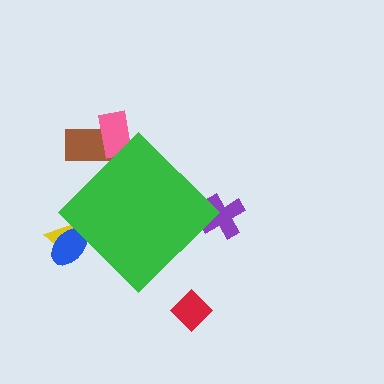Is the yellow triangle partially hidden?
Yes, the yellow triangle is partially hidden behind the green diamond.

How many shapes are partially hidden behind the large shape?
5 shapes are partially hidden.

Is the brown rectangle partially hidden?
Yes, the brown rectangle is partially hidden behind the green diamond.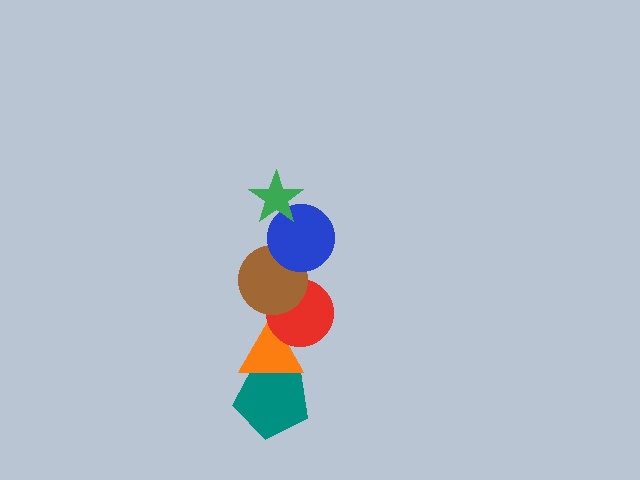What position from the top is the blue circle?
The blue circle is 2nd from the top.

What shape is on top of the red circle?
The brown circle is on top of the red circle.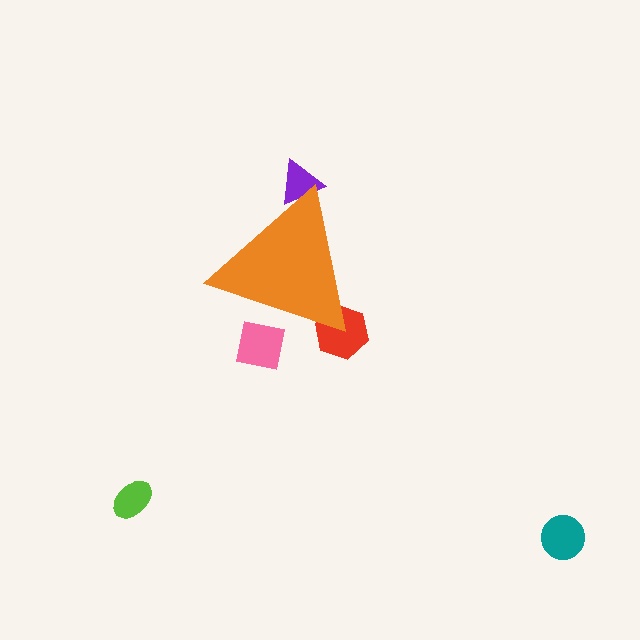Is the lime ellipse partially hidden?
No, the lime ellipse is fully visible.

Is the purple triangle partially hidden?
Yes, the purple triangle is partially hidden behind the orange triangle.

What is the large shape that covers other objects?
An orange triangle.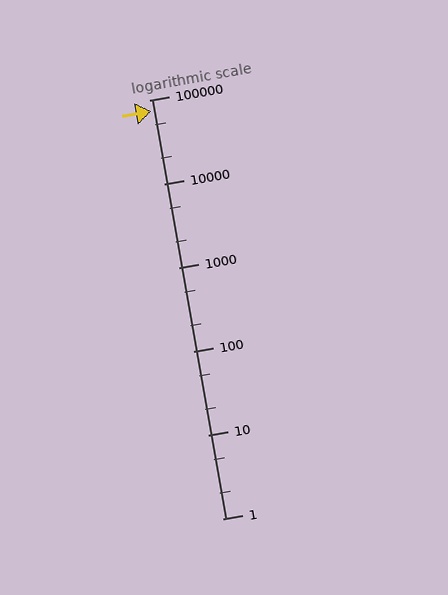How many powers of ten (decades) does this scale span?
The scale spans 5 decades, from 1 to 100000.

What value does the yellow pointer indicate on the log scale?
The pointer indicates approximately 73000.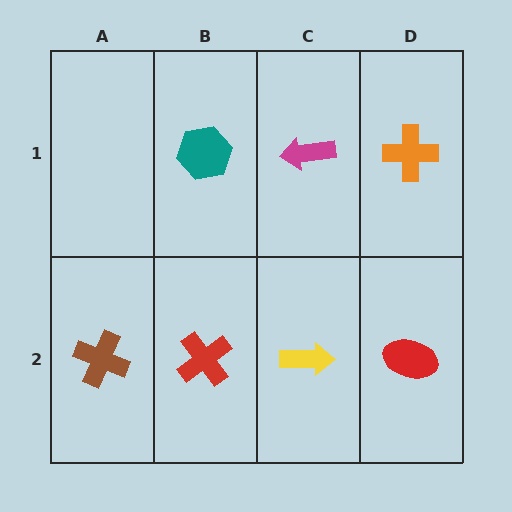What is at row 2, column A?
A brown cross.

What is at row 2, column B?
A red cross.